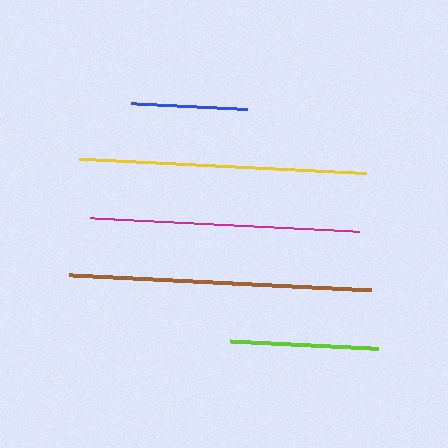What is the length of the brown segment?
The brown segment is approximately 301 pixels long.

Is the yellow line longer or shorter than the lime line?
The yellow line is longer than the lime line.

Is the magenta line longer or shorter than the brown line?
The brown line is longer than the magenta line.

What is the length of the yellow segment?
The yellow segment is approximately 287 pixels long.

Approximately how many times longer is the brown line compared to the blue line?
The brown line is approximately 2.6 times the length of the blue line.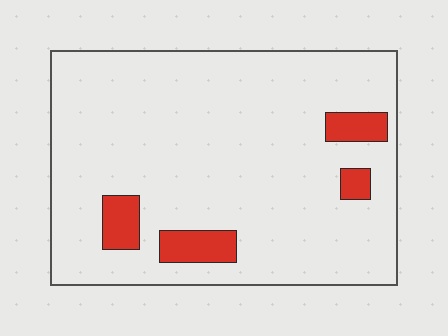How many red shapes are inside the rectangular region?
4.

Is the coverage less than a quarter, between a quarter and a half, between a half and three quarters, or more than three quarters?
Less than a quarter.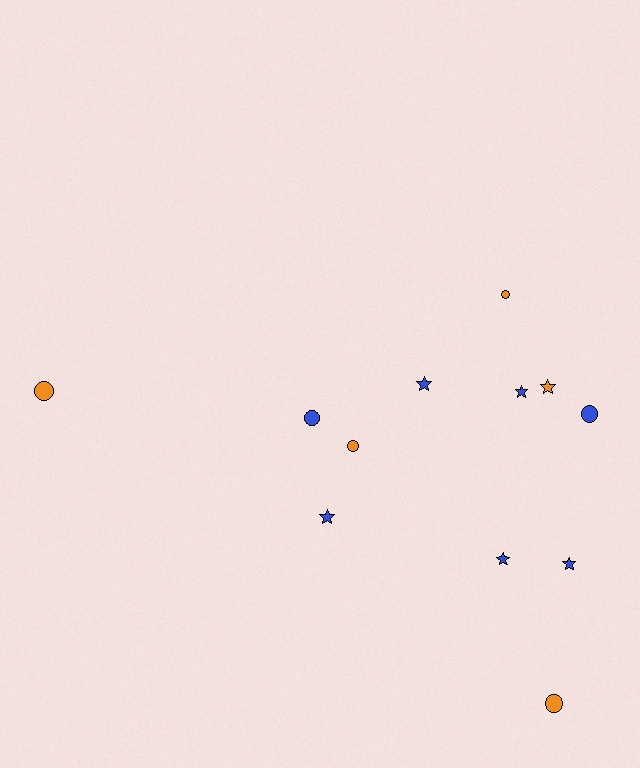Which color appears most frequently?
Blue, with 7 objects.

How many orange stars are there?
There is 1 orange star.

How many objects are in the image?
There are 12 objects.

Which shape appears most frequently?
Circle, with 6 objects.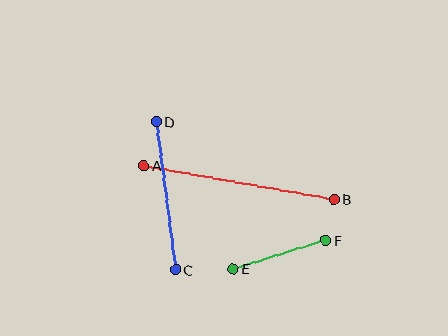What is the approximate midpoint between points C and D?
The midpoint is at approximately (166, 196) pixels.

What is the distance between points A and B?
The distance is approximately 193 pixels.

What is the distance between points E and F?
The distance is approximately 96 pixels.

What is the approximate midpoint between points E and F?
The midpoint is at approximately (279, 255) pixels.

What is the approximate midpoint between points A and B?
The midpoint is at approximately (239, 182) pixels.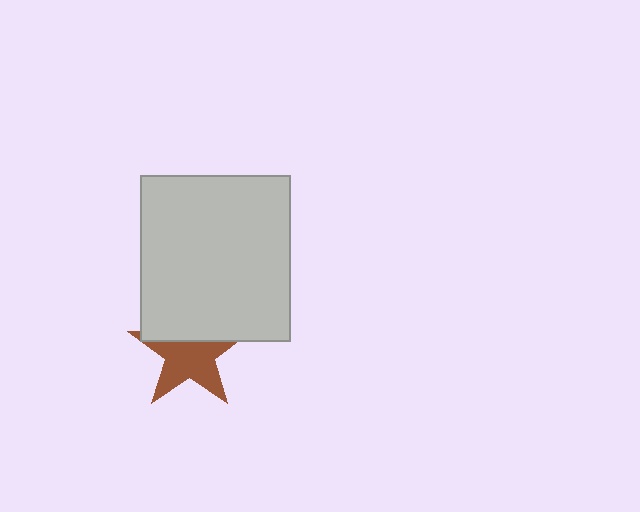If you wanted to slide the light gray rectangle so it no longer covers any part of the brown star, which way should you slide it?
Slide it up — that is the most direct way to separate the two shapes.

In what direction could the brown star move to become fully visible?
The brown star could move down. That would shift it out from behind the light gray rectangle entirely.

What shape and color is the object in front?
The object in front is a light gray rectangle.